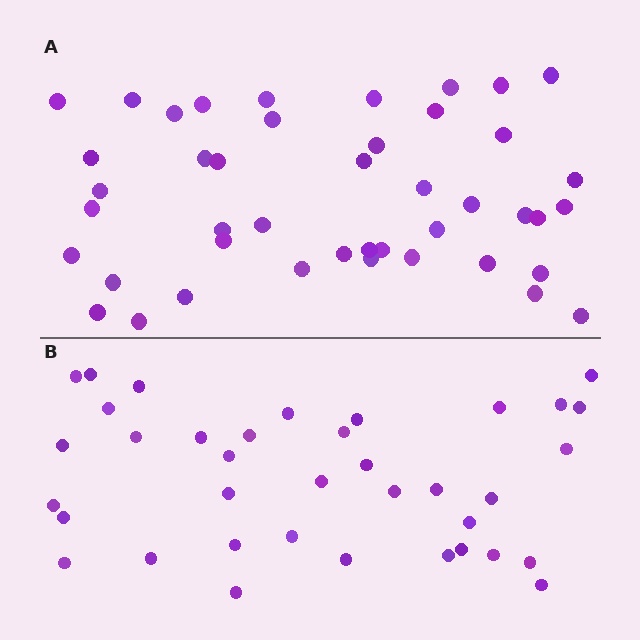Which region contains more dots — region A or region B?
Region A (the top region) has more dots.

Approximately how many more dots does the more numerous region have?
Region A has roughly 8 or so more dots than region B.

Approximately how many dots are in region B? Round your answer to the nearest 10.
About 40 dots. (The exact count is 37, which rounds to 40.)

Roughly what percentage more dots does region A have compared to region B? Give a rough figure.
About 20% more.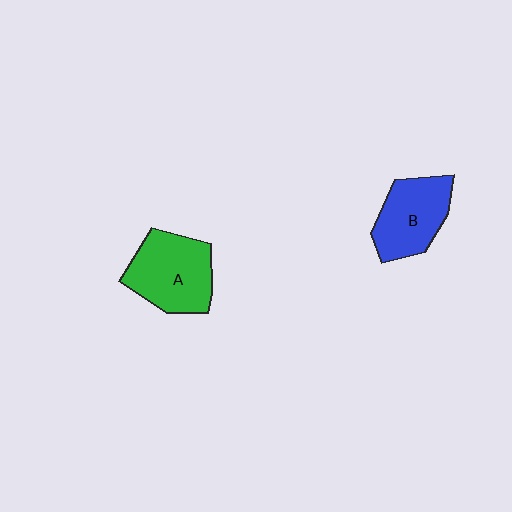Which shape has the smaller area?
Shape B (blue).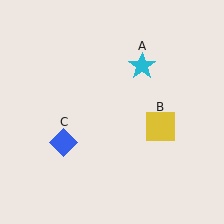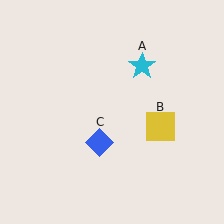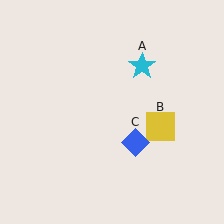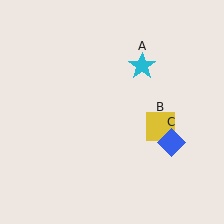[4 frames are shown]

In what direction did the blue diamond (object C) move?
The blue diamond (object C) moved right.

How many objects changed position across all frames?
1 object changed position: blue diamond (object C).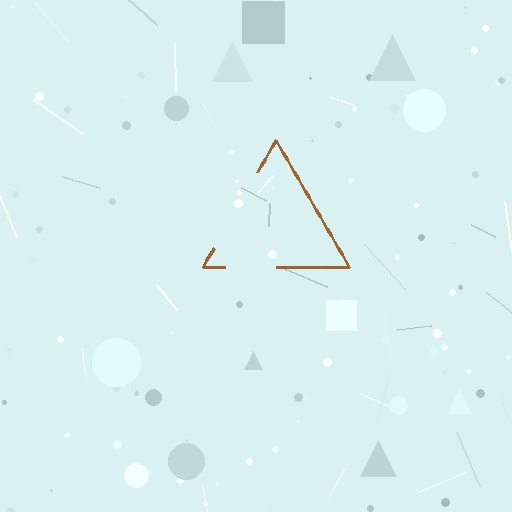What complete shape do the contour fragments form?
The contour fragments form a triangle.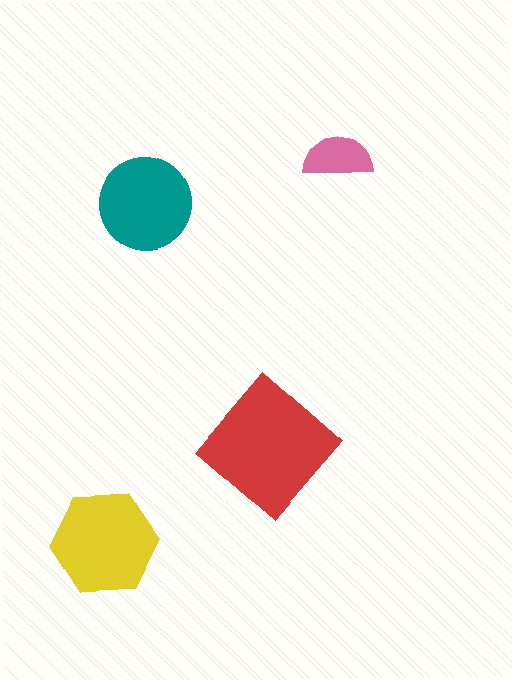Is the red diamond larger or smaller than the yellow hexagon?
Larger.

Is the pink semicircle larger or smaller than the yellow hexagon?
Smaller.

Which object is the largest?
The red diamond.